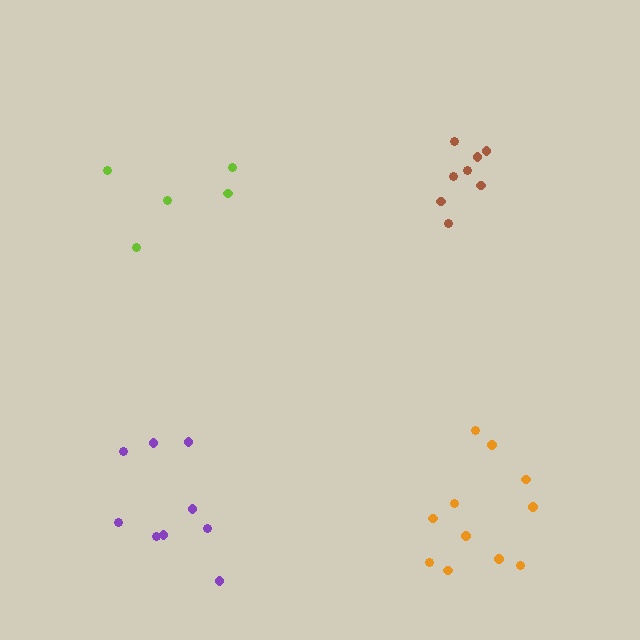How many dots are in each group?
Group 1: 5 dots, Group 2: 8 dots, Group 3: 9 dots, Group 4: 11 dots (33 total).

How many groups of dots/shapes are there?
There are 4 groups.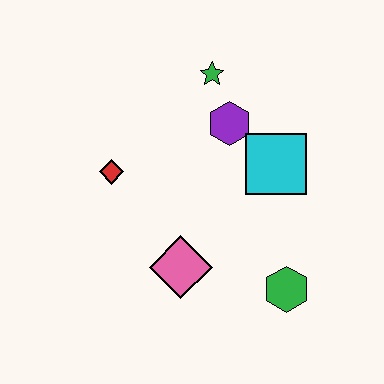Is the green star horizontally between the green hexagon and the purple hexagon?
No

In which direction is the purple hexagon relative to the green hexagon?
The purple hexagon is above the green hexagon.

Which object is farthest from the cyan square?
The red diamond is farthest from the cyan square.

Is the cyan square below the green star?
Yes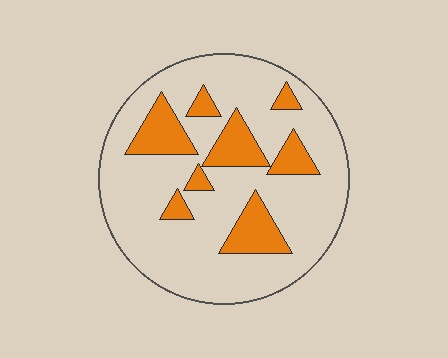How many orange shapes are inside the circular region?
8.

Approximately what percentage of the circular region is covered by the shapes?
Approximately 20%.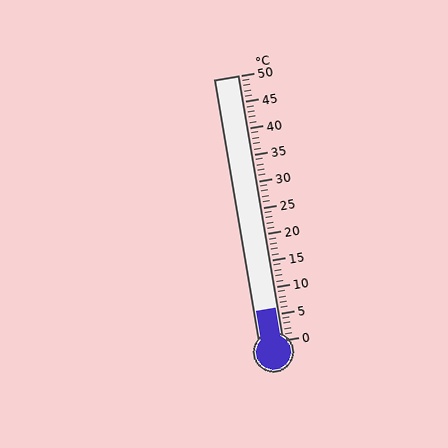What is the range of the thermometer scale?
The thermometer scale ranges from 0°C to 50°C.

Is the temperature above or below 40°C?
The temperature is below 40°C.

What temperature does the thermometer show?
The thermometer shows approximately 6°C.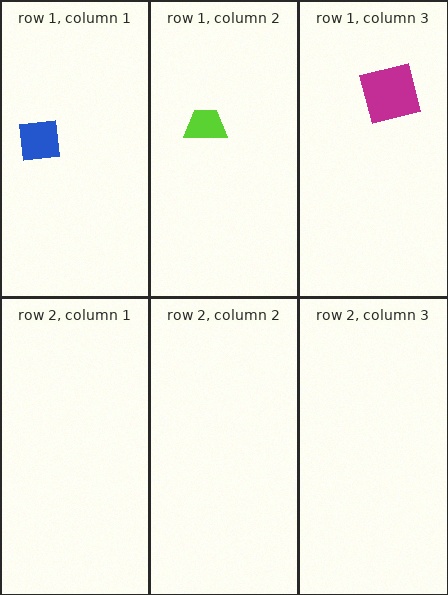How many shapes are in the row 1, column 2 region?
1.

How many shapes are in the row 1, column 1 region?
1.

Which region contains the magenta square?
The row 1, column 3 region.